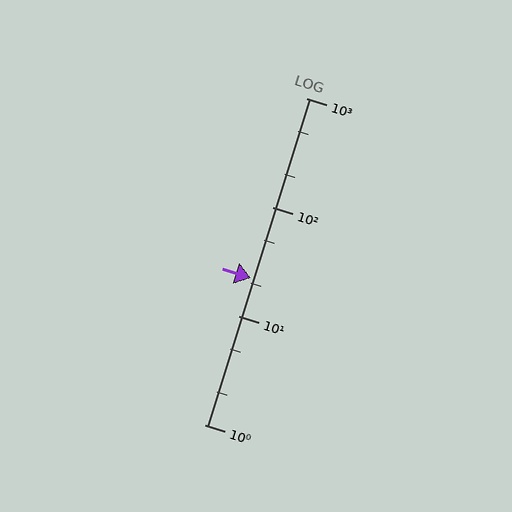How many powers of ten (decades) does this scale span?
The scale spans 3 decades, from 1 to 1000.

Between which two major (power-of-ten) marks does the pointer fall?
The pointer is between 10 and 100.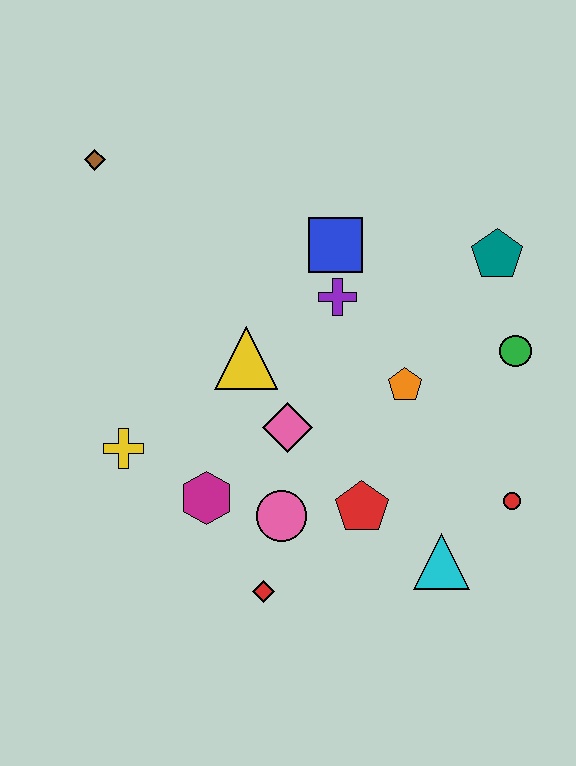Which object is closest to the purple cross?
The blue square is closest to the purple cross.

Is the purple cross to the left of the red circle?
Yes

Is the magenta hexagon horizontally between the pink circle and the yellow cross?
Yes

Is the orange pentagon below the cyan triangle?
No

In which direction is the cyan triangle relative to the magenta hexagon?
The cyan triangle is to the right of the magenta hexagon.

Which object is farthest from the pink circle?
The brown diamond is farthest from the pink circle.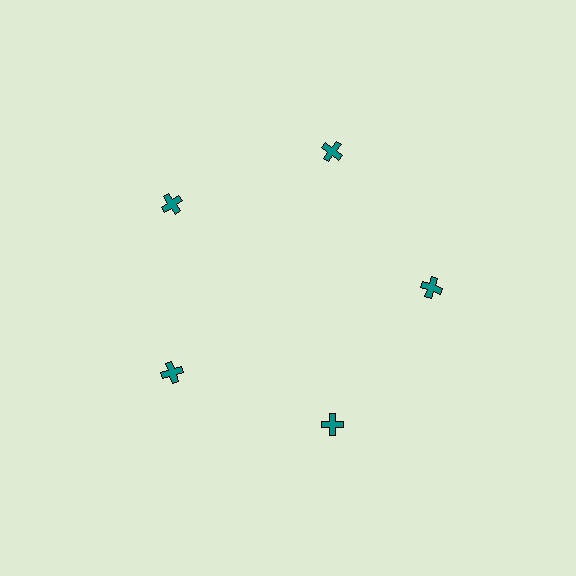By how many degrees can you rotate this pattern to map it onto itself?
The pattern maps onto itself every 72 degrees of rotation.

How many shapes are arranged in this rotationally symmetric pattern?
There are 5 shapes, arranged in 5 groups of 1.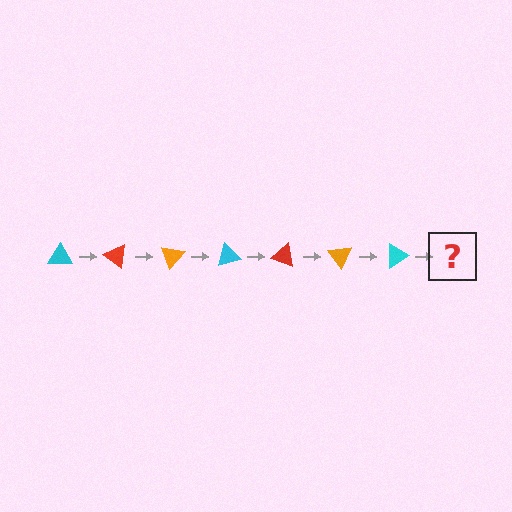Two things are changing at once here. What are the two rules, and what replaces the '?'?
The two rules are that it rotates 35 degrees each step and the color cycles through cyan, red, and orange. The '?' should be a red triangle, rotated 245 degrees from the start.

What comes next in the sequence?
The next element should be a red triangle, rotated 245 degrees from the start.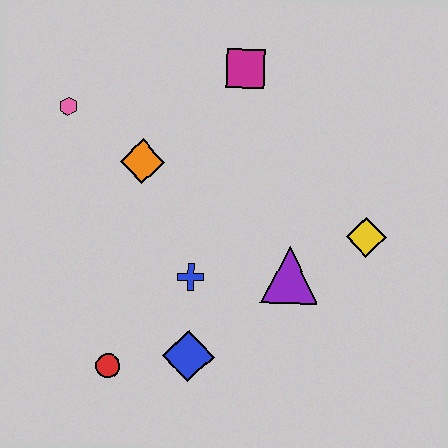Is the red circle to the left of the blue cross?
Yes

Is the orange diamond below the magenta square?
Yes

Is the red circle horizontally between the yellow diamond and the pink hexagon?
Yes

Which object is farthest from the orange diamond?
The yellow diamond is farthest from the orange diamond.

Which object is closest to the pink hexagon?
The orange diamond is closest to the pink hexagon.